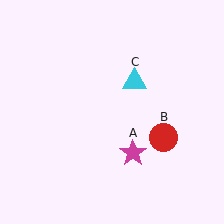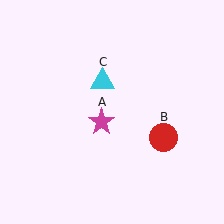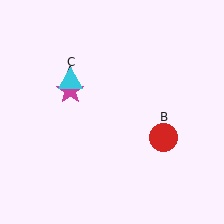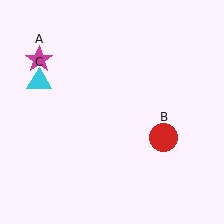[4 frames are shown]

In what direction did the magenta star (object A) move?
The magenta star (object A) moved up and to the left.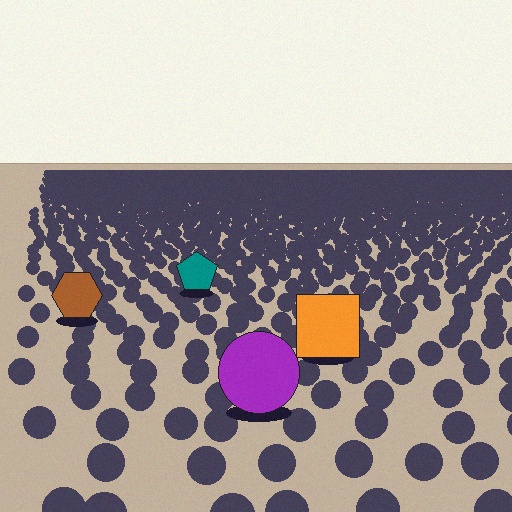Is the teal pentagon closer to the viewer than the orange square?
No. The orange square is closer — you can tell from the texture gradient: the ground texture is coarser near it.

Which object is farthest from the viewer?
The teal pentagon is farthest from the viewer. It appears smaller and the ground texture around it is denser.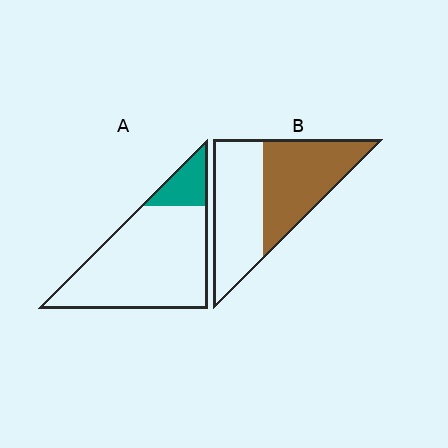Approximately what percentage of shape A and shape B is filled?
A is approximately 15% and B is approximately 50%.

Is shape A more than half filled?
No.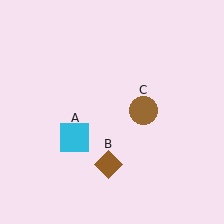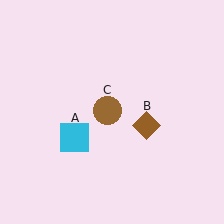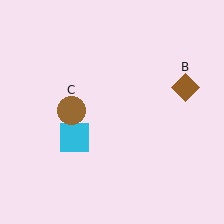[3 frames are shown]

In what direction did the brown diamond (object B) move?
The brown diamond (object B) moved up and to the right.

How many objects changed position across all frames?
2 objects changed position: brown diamond (object B), brown circle (object C).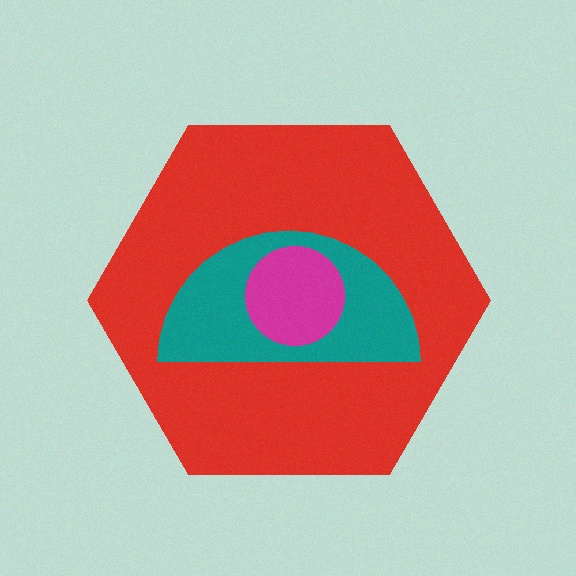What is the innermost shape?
The magenta circle.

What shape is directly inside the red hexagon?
The teal semicircle.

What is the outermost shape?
The red hexagon.